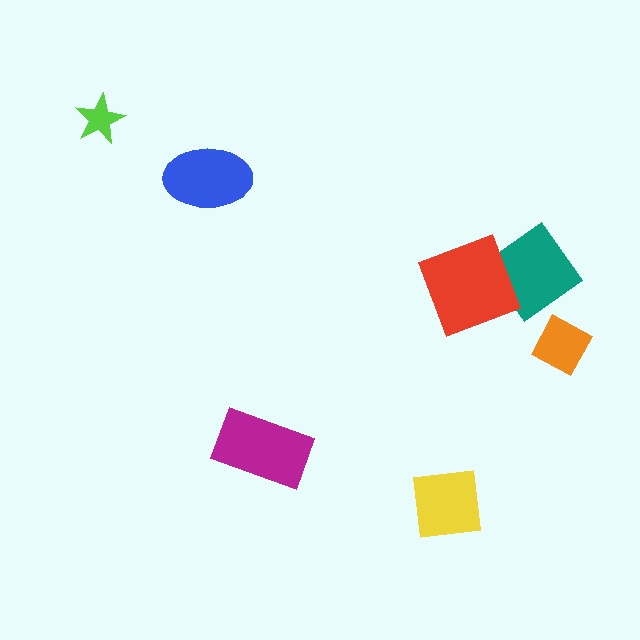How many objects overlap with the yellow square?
0 objects overlap with the yellow square.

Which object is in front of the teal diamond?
The red square is in front of the teal diamond.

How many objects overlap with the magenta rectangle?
0 objects overlap with the magenta rectangle.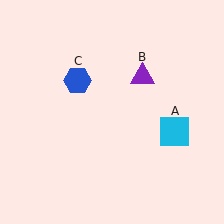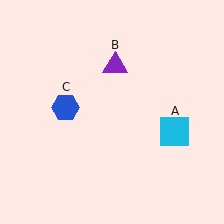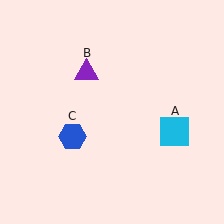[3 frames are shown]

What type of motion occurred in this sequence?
The purple triangle (object B), blue hexagon (object C) rotated counterclockwise around the center of the scene.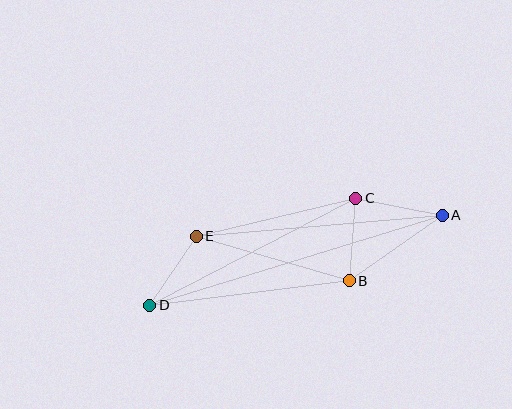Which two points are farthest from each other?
Points A and D are farthest from each other.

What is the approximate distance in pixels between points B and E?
The distance between B and E is approximately 159 pixels.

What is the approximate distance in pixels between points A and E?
The distance between A and E is approximately 247 pixels.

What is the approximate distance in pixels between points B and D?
The distance between B and D is approximately 201 pixels.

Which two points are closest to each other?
Points B and C are closest to each other.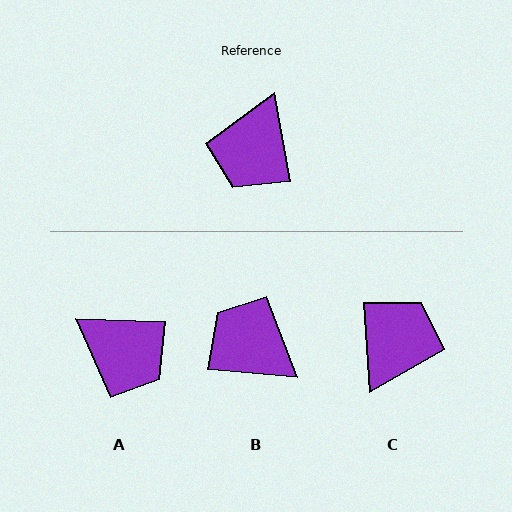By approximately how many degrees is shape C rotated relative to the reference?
Approximately 174 degrees counter-clockwise.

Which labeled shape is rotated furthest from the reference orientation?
C, about 174 degrees away.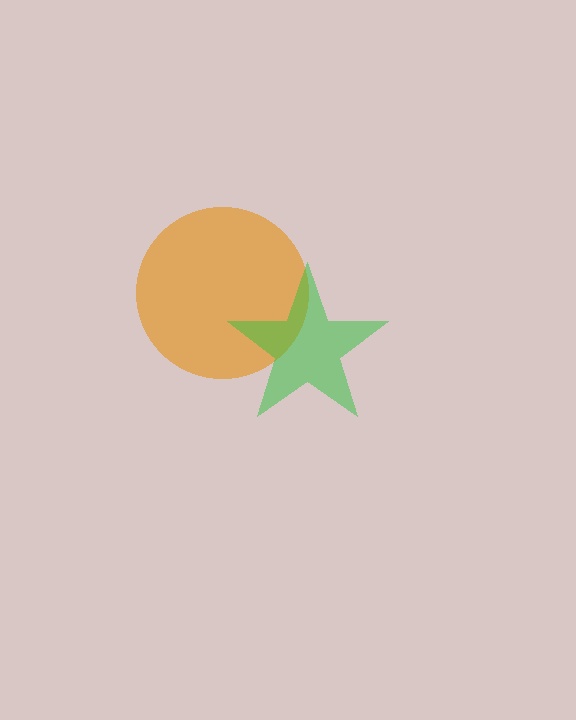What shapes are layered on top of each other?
The layered shapes are: an orange circle, a green star.